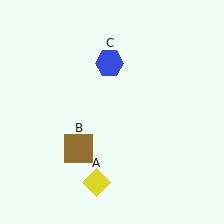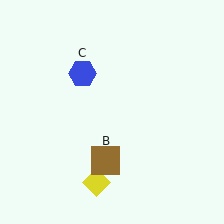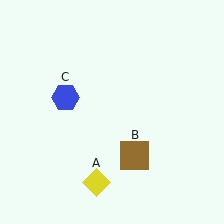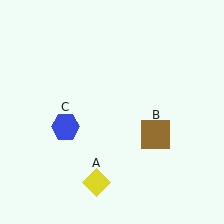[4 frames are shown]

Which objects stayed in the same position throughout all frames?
Yellow diamond (object A) remained stationary.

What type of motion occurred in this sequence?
The brown square (object B), blue hexagon (object C) rotated counterclockwise around the center of the scene.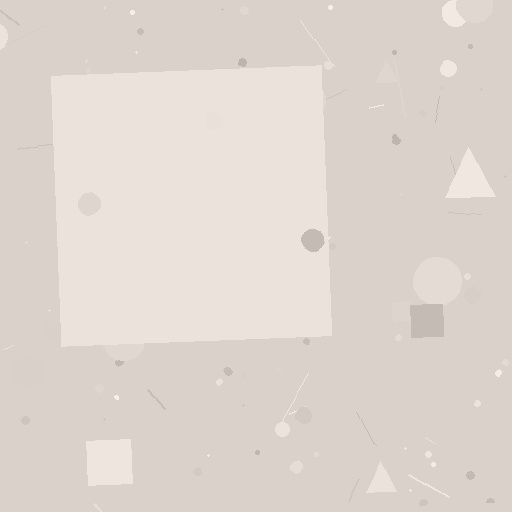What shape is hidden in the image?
A square is hidden in the image.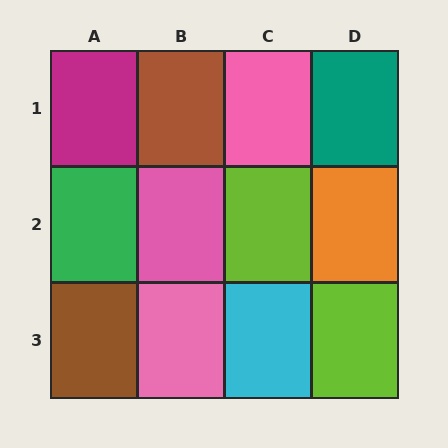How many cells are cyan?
1 cell is cyan.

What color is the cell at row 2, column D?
Orange.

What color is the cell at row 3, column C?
Cyan.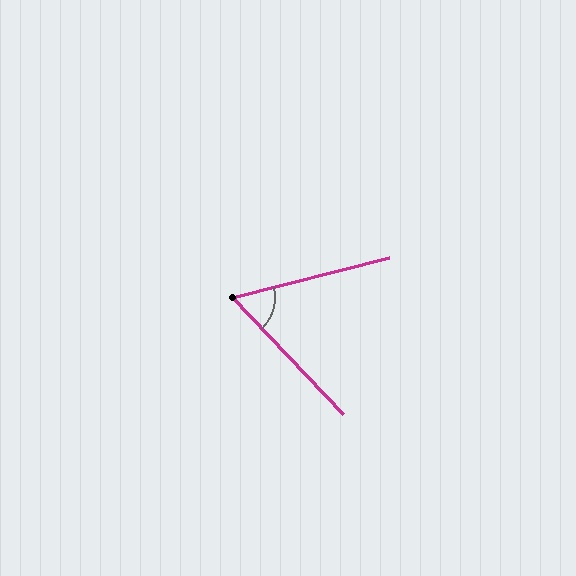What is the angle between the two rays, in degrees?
Approximately 61 degrees.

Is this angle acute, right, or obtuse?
It is acute.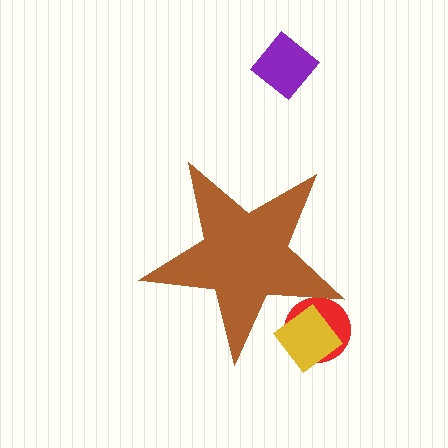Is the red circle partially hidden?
Yes, the red circle is partially hidden behind the brown star.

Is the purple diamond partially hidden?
No, the purple diamond is fully visible.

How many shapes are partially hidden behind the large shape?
2 shapes are partially hidden.